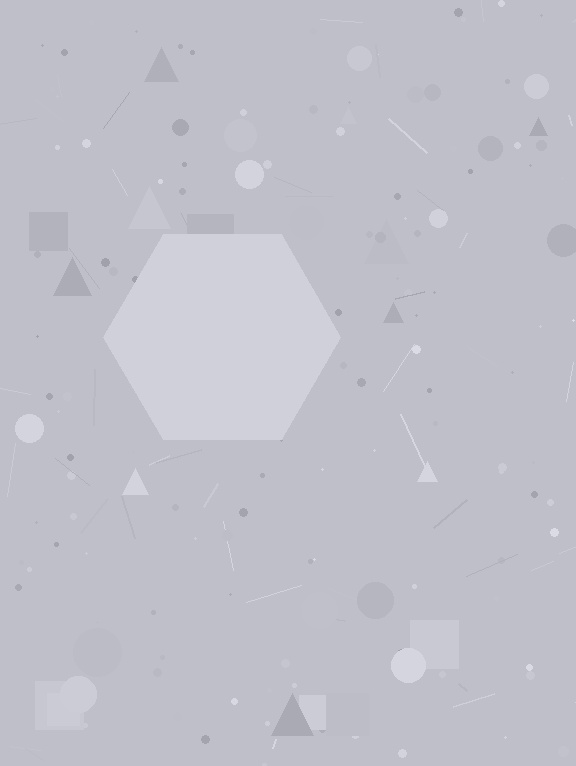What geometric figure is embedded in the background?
A hexagon is embedded in the background.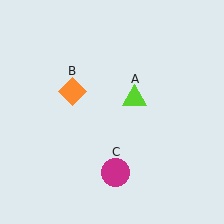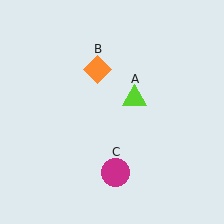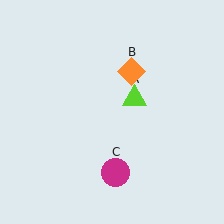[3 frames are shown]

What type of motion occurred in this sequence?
The orange diamond (object B) rotated clockwise around the center of the scene.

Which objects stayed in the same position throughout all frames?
Lime triangle (object A) and magenta circle (object C) remained stationary.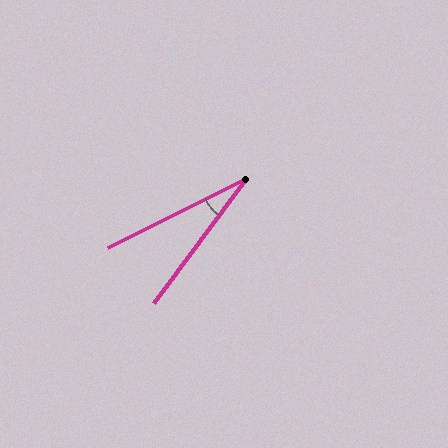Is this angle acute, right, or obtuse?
It is acute.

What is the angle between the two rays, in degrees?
Approximately 27 degrees.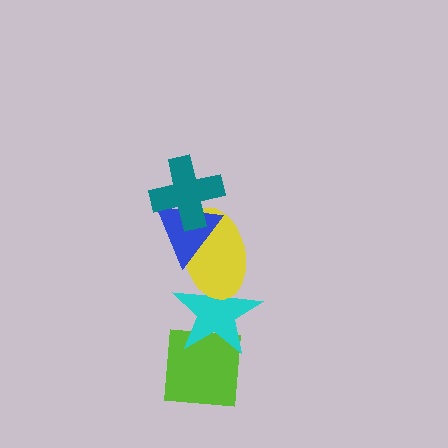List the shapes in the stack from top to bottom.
From top to bottom: the teal cross, the blue triangle, the yellow ellipse, the cyan star, the lime square.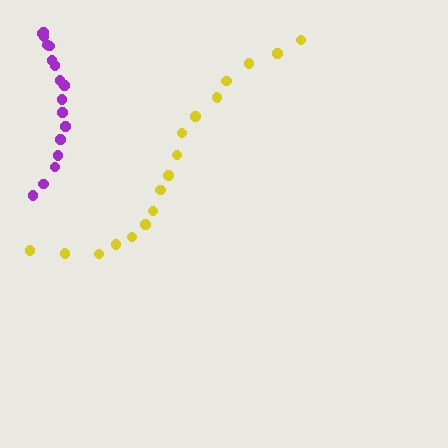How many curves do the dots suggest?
There are 2 distinct paths.